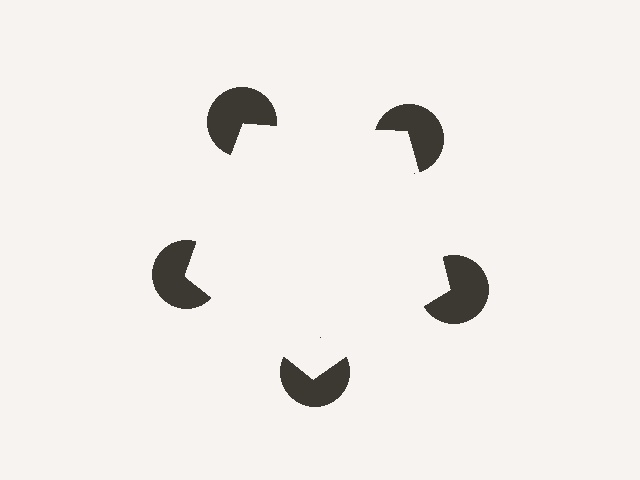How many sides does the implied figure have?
5 sides.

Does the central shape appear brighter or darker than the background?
It typically appears slightly brighter than the background, even though no actual brightness change is drawn.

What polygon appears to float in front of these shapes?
An illusory pentagon — its edges are inferred from the aligned wedge cuts in the pac-man discs, not physically drawn.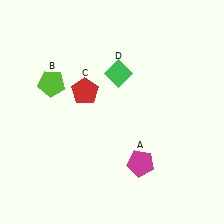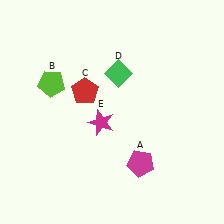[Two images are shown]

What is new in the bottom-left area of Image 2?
A magenta star (E) was added in the bottom-left area of Image 2.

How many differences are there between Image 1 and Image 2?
There is 1 difference between the two images.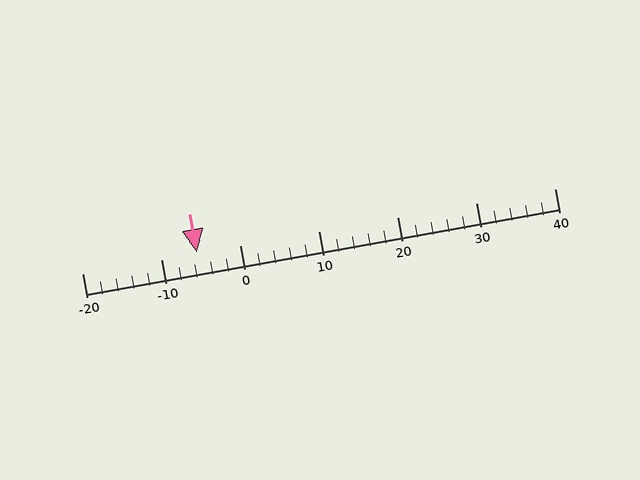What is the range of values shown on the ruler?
The ruler shows values from -20 to 40.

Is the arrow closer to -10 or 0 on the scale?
The arrow is closer to -10.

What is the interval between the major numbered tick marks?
The major tick marks are spaced 10 units apart.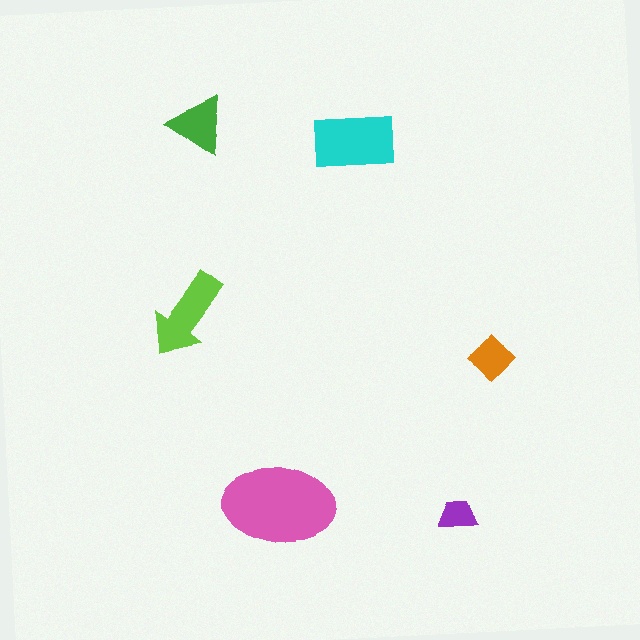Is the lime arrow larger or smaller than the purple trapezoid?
Larger.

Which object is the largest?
The pink ellipse.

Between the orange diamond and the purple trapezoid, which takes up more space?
The orange diamond.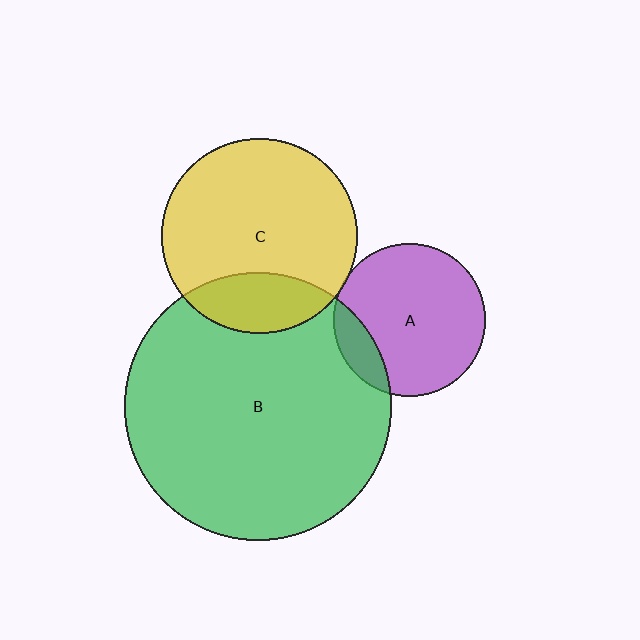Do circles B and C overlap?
Yes.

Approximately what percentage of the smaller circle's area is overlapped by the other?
Approximately 20%.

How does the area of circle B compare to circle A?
Approximately 3.1 times.